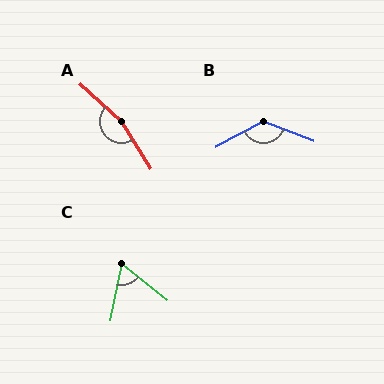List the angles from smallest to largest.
C (63°), B (131°), A (164°).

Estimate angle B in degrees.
Approximately 131 degrees.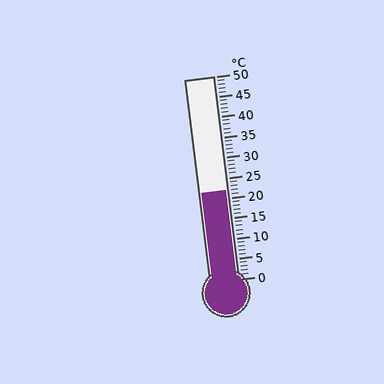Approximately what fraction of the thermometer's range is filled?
The thermometer is filled to approximately 45% of its range.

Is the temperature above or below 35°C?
The temperature is below 35°C.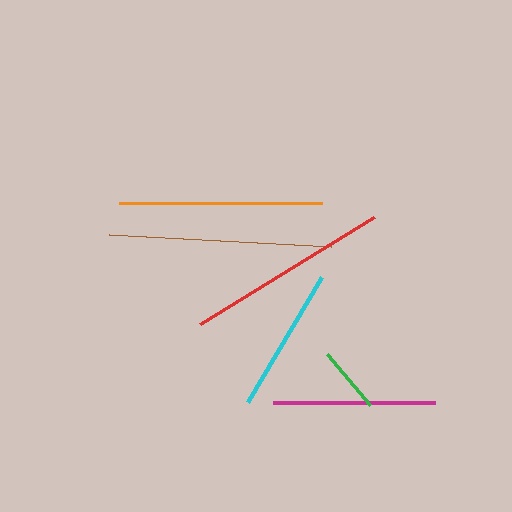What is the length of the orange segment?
The orange segment is approximately 203 pixels long.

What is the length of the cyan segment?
The cyan segment is approximately 145 pixels long.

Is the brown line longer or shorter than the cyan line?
The brown line is longer than the cyan line.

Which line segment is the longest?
The brown line is the longest at approximately 222 pixels.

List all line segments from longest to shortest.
From longest to shortest: brown, red, orange, magenta, cyan, green.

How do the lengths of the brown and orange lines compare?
The brown and orange lines are approximately the same length.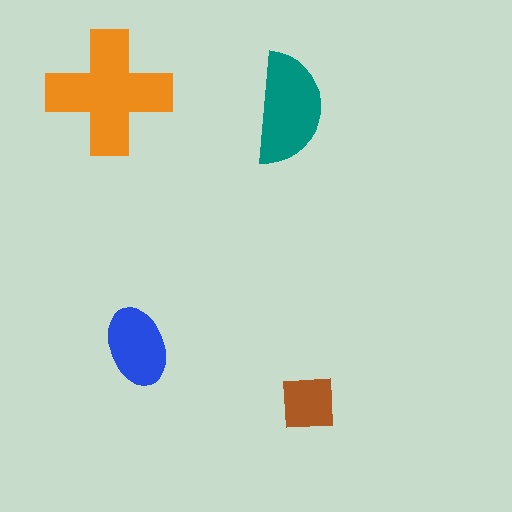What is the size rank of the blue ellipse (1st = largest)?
3rd.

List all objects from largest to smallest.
The orange cross, the teal semicircle, the blue ellipse, the brown square.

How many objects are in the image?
There are 4 objects in the image.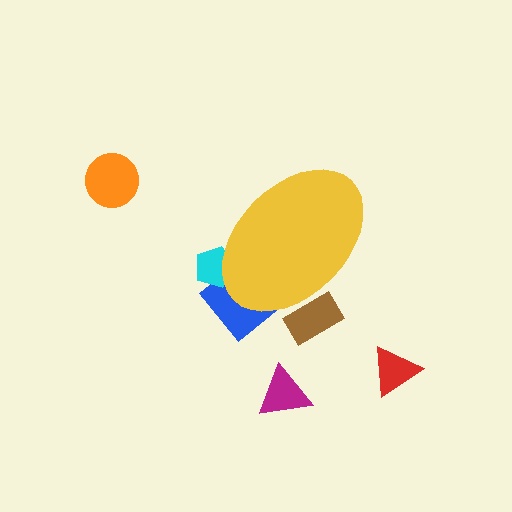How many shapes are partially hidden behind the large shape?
3 shapes are partially hidden.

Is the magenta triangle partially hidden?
No, the magenta triangle is fully visible.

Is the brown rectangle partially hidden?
Yes, the brown rectangle is partially hidden behind the yellow ellipse.